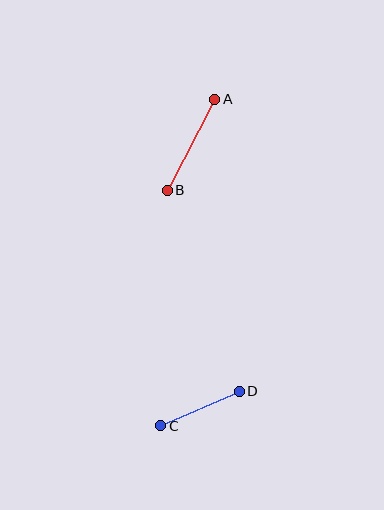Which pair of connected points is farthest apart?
Points A and B are farthest apart.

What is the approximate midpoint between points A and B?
The midpoint is at approximately (191, 145) pixels.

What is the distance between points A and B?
The distance is approximately 103 pixels.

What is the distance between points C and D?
The distance is approximately 86 pixels.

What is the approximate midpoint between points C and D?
The midpoint is at approximately (200, 408) pixels.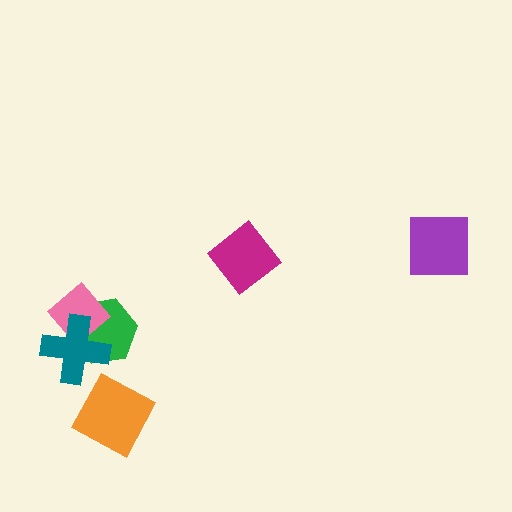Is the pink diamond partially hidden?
Yes, it is partially covered by another shape.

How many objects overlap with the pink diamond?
2 objects overlap with the pink diamond.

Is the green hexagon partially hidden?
Yes, it is partially covered by another shape.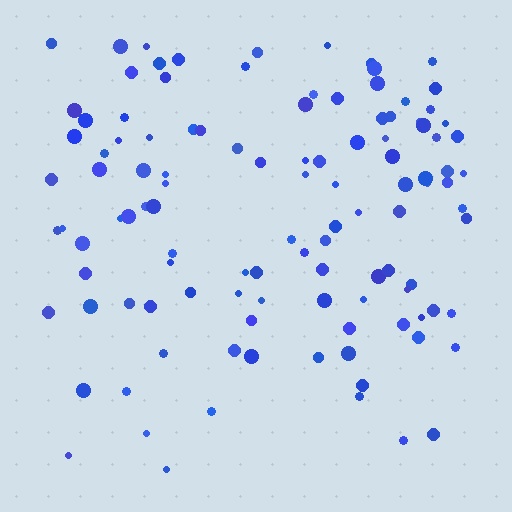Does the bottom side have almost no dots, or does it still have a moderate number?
Still a moderate number, just noticeably fewer than the top.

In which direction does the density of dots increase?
From bottom to top, with the top side densest.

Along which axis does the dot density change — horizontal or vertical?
Vertical.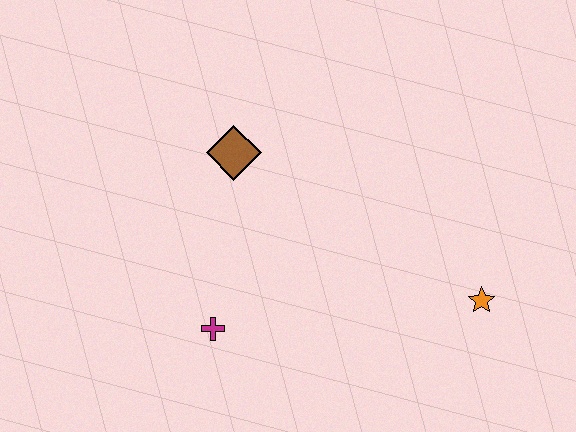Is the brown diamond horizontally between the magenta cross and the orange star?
Yes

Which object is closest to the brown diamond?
The magenta cross is closest to the brown diamond.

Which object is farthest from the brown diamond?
The orange star is farthest from the brown diamond.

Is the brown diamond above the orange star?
Yes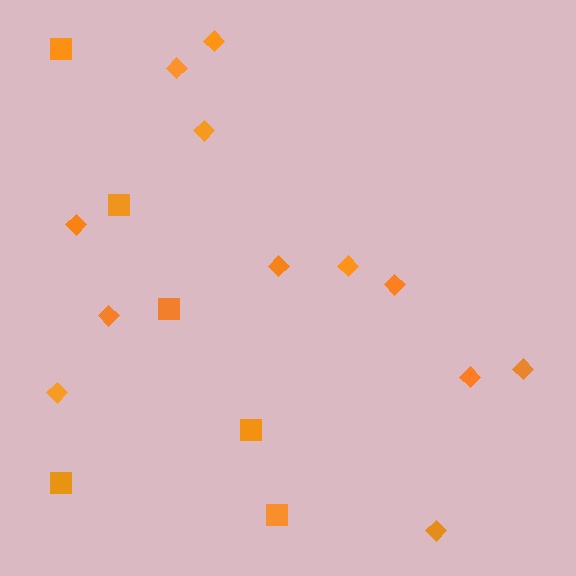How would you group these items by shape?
There are 2 groups: one group of squares (6) and one group of diamonds (12).